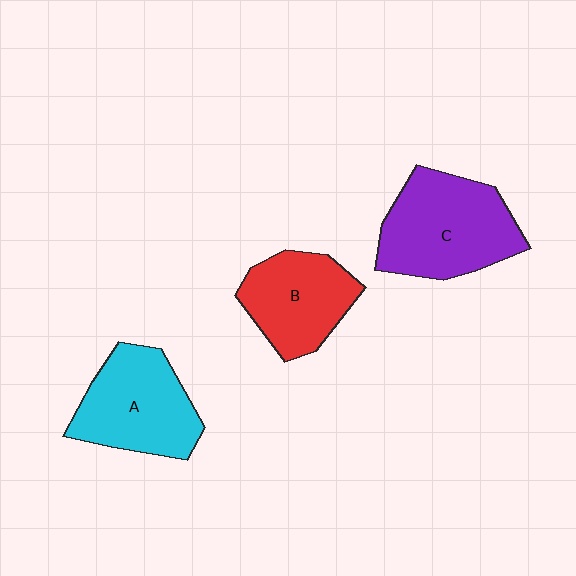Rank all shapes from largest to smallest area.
From largest to smallest: C (purple), A (cyan), B (red).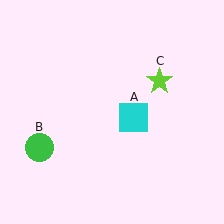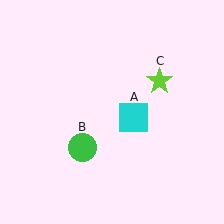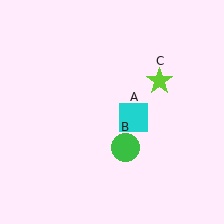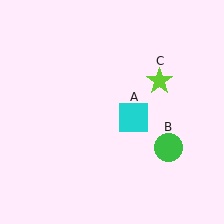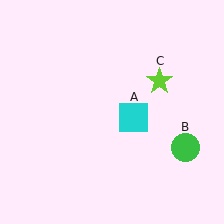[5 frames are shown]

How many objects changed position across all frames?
1 object changed position: green circle (object B).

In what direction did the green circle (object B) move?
The green circle (object B) moved right.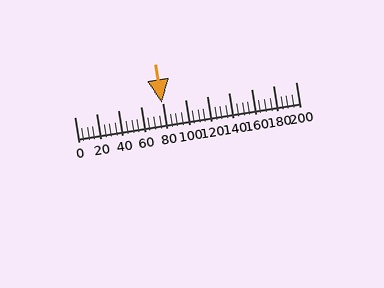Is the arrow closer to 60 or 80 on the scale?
The arrow is closer to 80.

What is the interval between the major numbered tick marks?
The major tick marks are spaced 20 units apart.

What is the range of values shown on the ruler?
The ruler shows values from 0 to 200.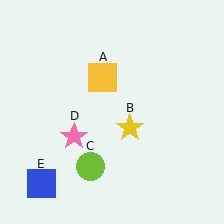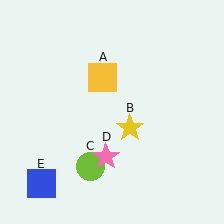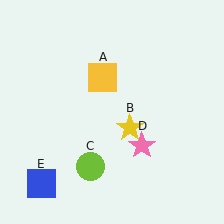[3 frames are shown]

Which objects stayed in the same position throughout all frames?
Yellow square (object A) and yellow star (object B) and lime circle (object C) and blue square (object E) remained stationary.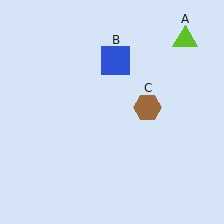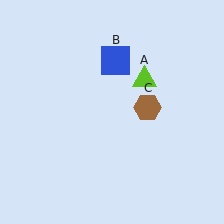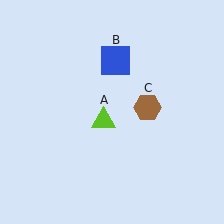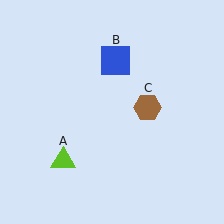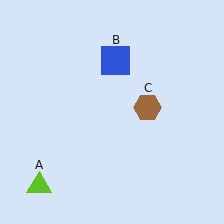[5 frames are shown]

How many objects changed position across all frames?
1 object changed position: lime triangle (object A).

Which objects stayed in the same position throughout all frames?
Blue square (object B) and brown hexagon (object C) remained stationary.